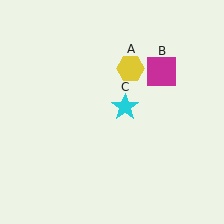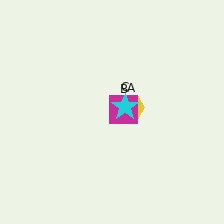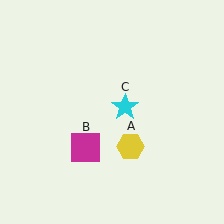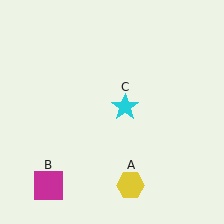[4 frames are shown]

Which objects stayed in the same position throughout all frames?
Cyan star (object C) remained stationary.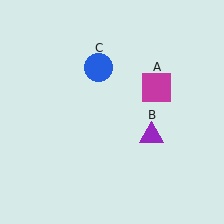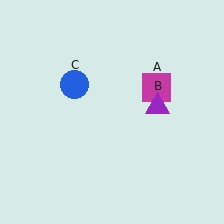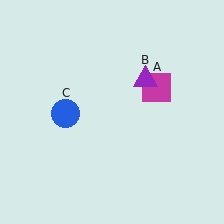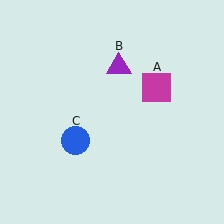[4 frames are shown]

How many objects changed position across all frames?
2 objects changed position: purple triangle (object B), blue circle (object C).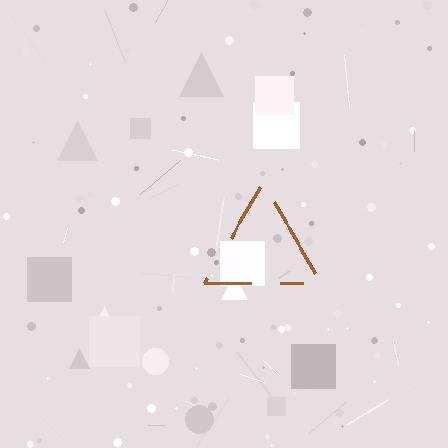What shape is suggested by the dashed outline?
The dashed outline suggests a triangle.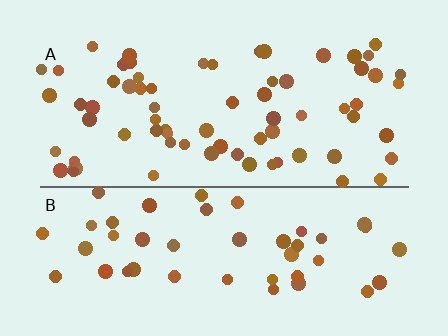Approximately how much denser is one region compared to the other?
Approximately 1.4× — region A over region B.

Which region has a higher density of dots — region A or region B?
A (the top).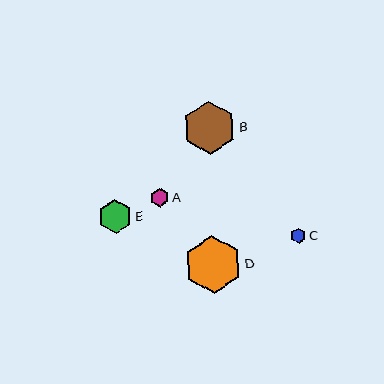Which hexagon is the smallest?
Hexagon C is the smallest with a size of approximately 16 pixels.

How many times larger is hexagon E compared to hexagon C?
Hexagon E is approximately 2.2 times the size of hexagon C.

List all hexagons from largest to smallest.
From largest to smallest: D, B, E, A, C.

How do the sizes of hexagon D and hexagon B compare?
Hexagon D and hexagon B are approximately the same size.